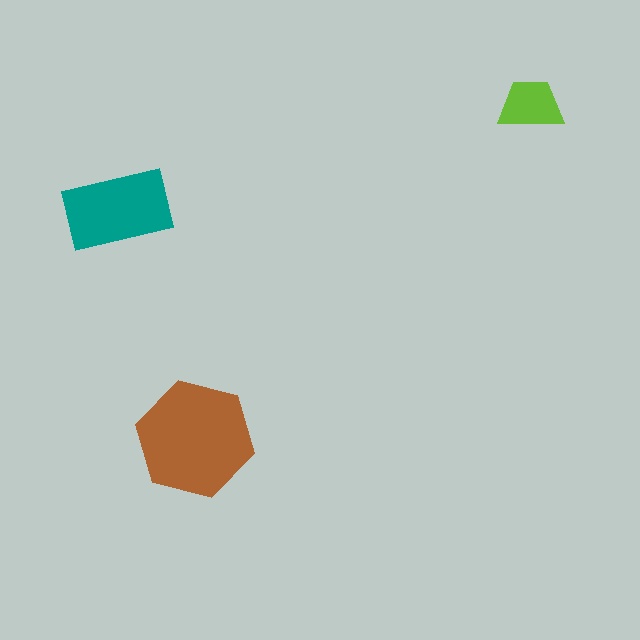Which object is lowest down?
The brown hexagon is bottommost.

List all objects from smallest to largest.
The lime trapezoid, the teal rectangle, the brown hexagon.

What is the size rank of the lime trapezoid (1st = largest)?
3rd.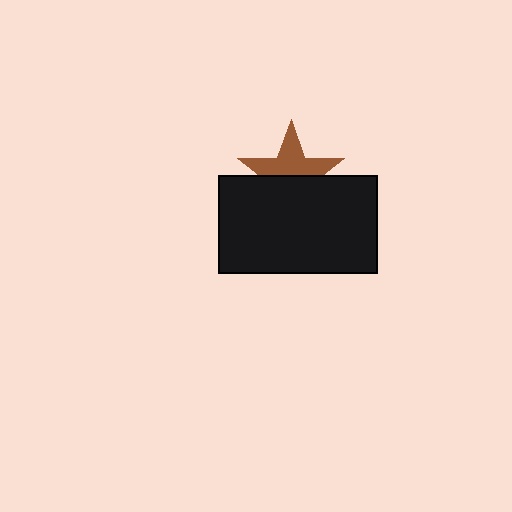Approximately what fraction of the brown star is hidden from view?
Roughly 46% of the brown star is hidden behind the black rectangle.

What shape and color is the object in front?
The object in front is a black rectangle.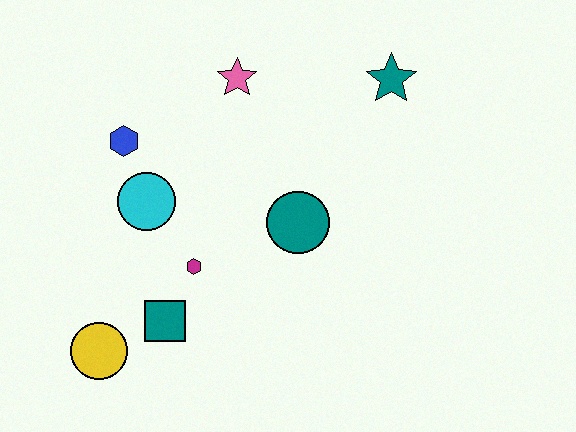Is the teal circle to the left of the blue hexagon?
No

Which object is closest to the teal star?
The pink star is closest to the teal star.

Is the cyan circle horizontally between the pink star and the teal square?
No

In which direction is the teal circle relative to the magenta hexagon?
The teal circle is to the right of the magenta hexagon.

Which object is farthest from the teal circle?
The yellow circle is farthest from the teal circle.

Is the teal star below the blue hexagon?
No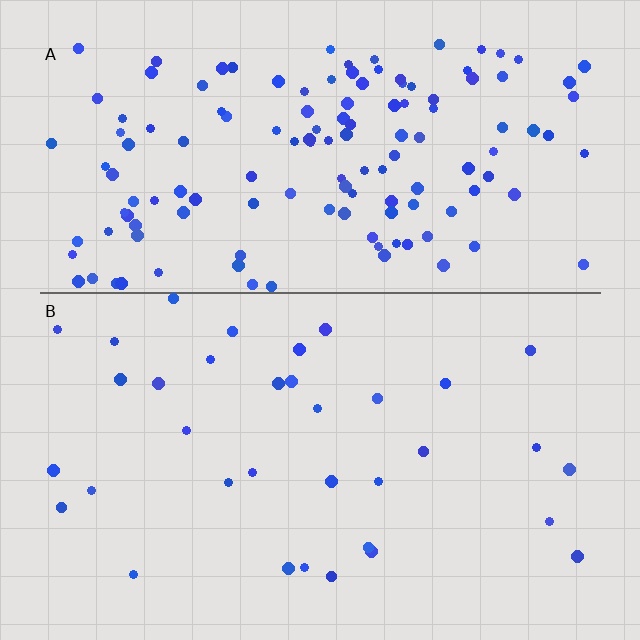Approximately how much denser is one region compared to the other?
Approximately 4.0× — region A over region B.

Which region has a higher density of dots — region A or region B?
A (the top).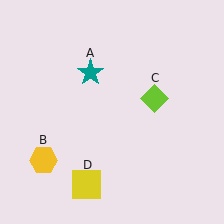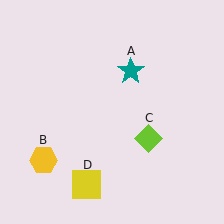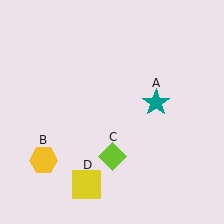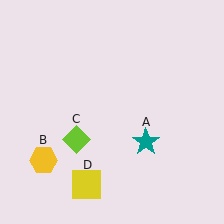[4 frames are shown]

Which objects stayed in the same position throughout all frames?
Yellow hexagon (object B) and yellow square (object D) remained stationary.